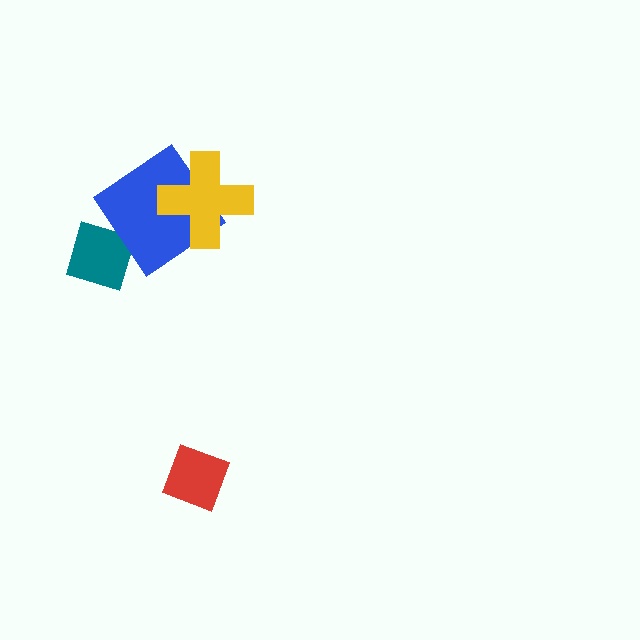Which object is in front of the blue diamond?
The yellow cross is in front of the blue diamond.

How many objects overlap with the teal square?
0 objects overlap with the teal square.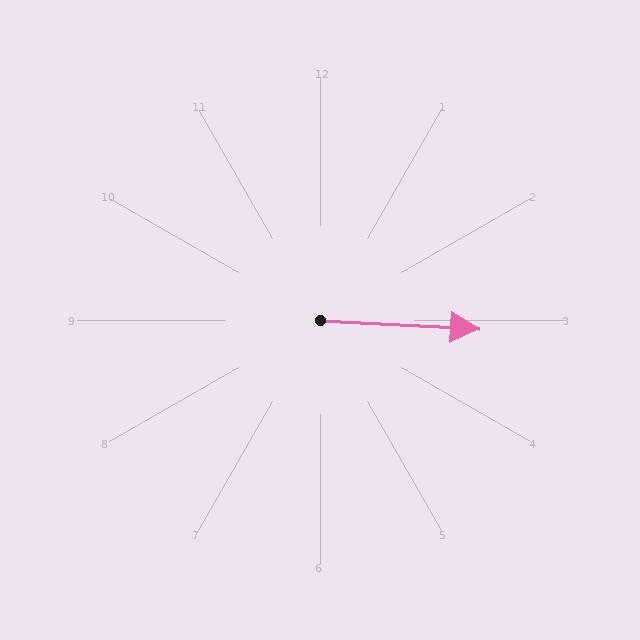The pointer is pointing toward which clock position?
Roughly 3 o'clock.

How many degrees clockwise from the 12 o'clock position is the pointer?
Approximately 93 degrees.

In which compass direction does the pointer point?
East.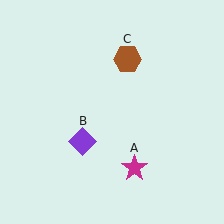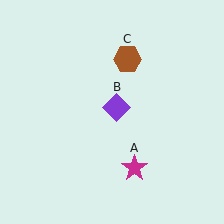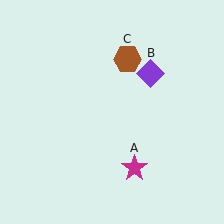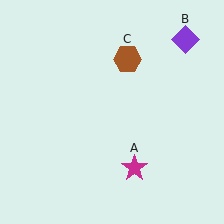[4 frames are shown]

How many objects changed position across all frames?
1 object changed position: purple diamond (object B).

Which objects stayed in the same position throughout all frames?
Magenta star (object A) and brown hexagon (object C) remained stationary.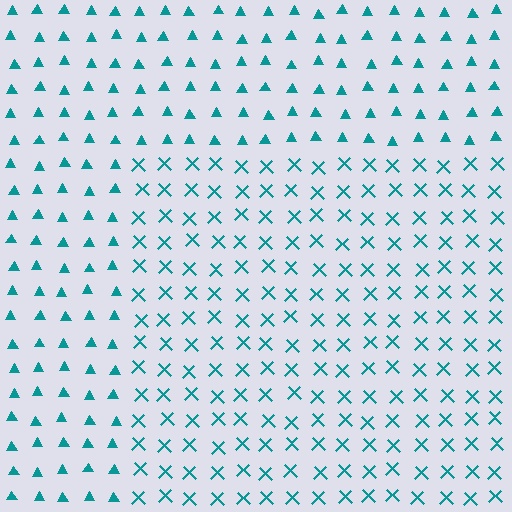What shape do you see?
I see a rectangle.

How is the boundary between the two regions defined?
The boundary is defined by a change in element shape: X marks inside vs. triangles outside. All elements share the same color and spacing.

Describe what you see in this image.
The image is filled with small teal elements arranged in a uniform grid. A rectangle-shaped region contains X marks, while the surrounding area contains triangles. The boundary is defined purely by the change in element shape.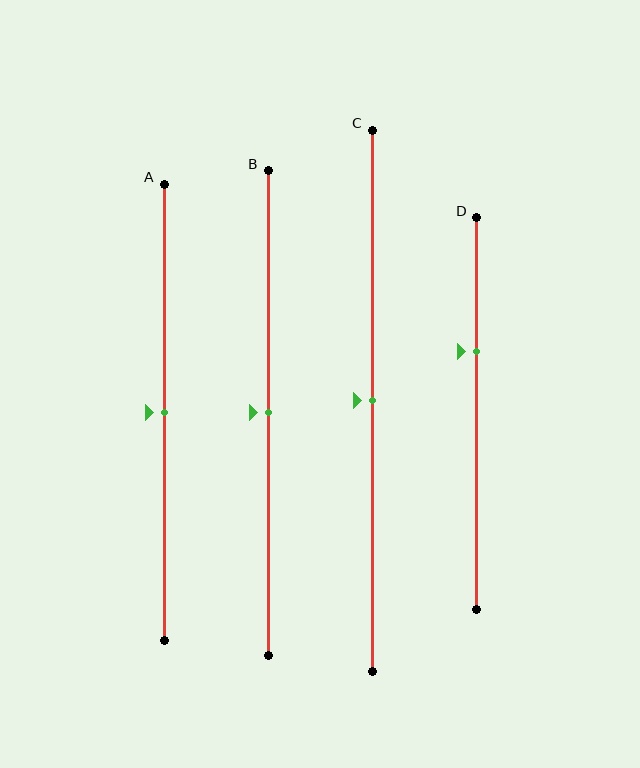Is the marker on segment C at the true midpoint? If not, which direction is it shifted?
Yes, the marker on segment C is at the true midpoint.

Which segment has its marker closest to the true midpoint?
Segment A has its marker closest to the true midpoint.